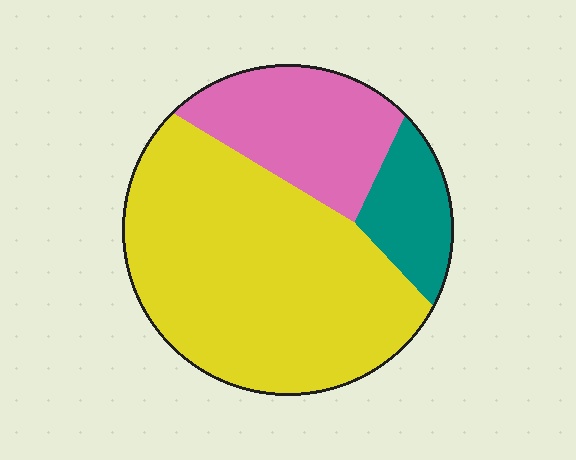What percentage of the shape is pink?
Pink takes up about one quarter (1/4) of the shape.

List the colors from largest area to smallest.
From largest to smallest: yellow, pink, teal.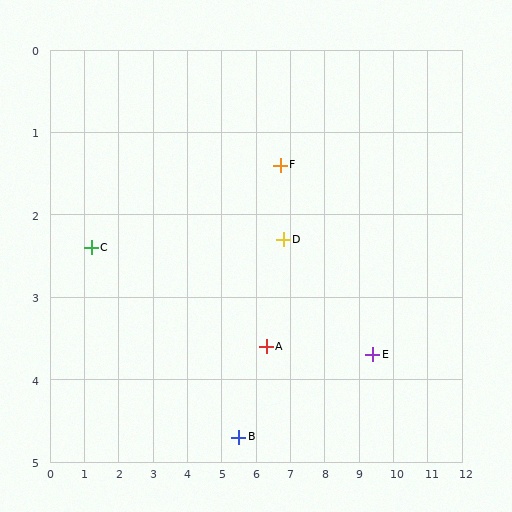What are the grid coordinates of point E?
Point E is at approximately (9.4, 3.7).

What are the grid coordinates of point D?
Point D is at approximately (6.8, 2.3).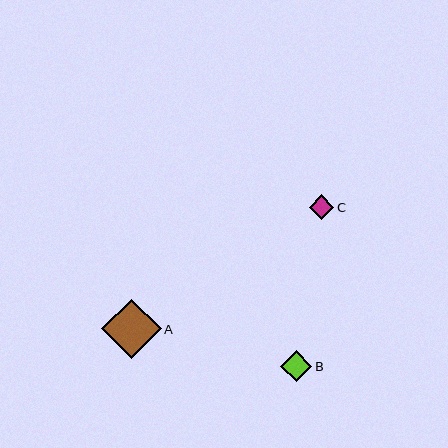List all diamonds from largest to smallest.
From largest to smallest: A, B, C.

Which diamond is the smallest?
Diamond C is the smallest with a size of approximately 25 pixels.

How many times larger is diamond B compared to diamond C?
Diamond B is approximately 1.3 times the size of diamond C.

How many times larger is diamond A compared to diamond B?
Diamond A is approximately 1.9 times the size of diamond B.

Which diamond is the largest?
Diamond A is the largest with a size of approximately 59 pixels.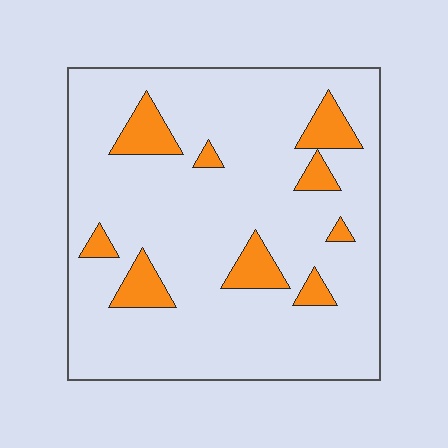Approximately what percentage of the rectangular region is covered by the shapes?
Approximately 15%.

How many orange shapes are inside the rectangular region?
9.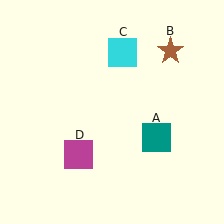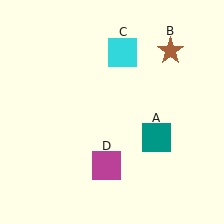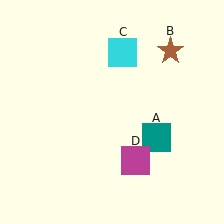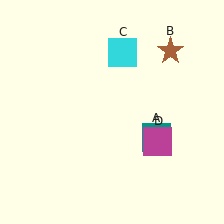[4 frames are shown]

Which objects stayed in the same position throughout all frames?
Teal square (object A) and brown star (object B) and cyan square (object C) remained stationary.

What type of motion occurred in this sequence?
The magenta square (object D) rotated counterclockwise around the center of the scene.